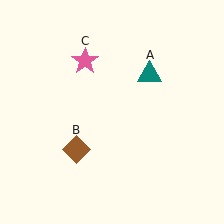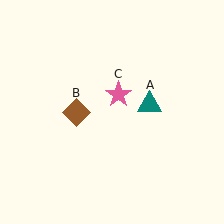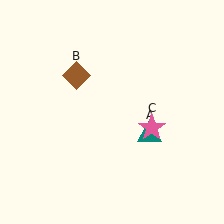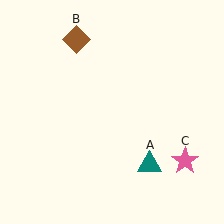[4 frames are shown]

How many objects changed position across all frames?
3 objects changed position: teal triangle (object A), brown diamond (object B), pink star (object C).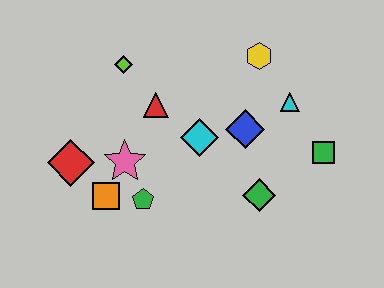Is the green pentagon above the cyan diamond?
No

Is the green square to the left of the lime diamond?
No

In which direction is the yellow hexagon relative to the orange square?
The yellow hexagon is to the right of the orange square.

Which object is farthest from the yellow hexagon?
The red diamond is farthest from the yellow hexagon.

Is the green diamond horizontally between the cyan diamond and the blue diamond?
No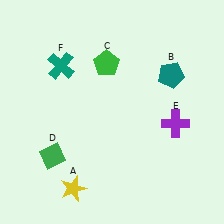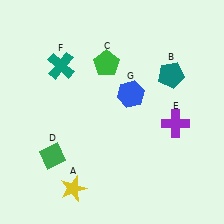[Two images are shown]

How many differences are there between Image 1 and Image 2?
There is 1 difference between the two images.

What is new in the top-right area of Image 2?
A blue hexagon (G) was added in the top-right area of Image 2.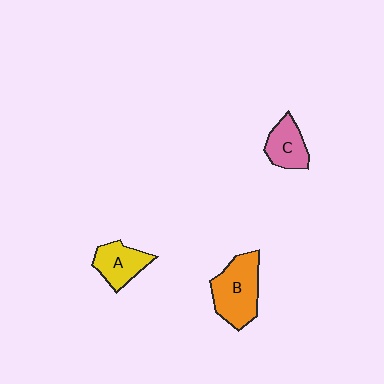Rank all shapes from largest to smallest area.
From largest to smallest: B (orange), A (yellow), C (pink).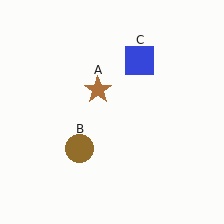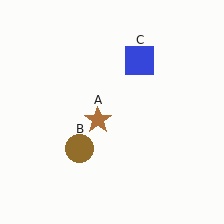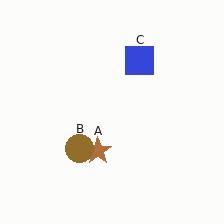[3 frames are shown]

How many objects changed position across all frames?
1 object changed position: brown star (object A).